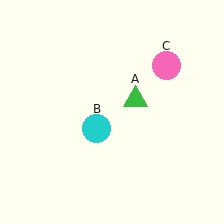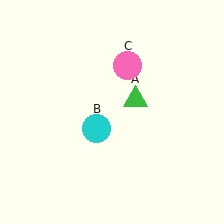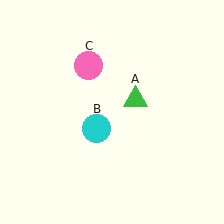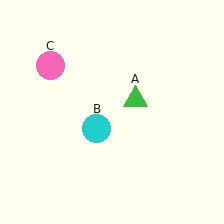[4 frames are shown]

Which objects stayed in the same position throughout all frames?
Green triangle (object A) and cyan circle (object B) remained stationary.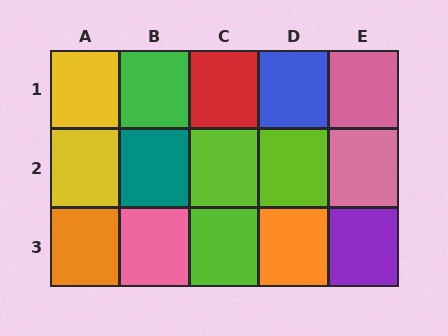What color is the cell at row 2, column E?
Pink.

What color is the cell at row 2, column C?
Lime.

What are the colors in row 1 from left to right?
Yellow, green, red, blue, pink.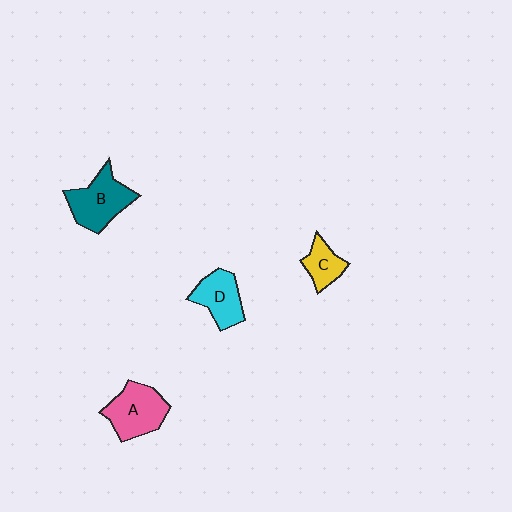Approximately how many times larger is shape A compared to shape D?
Approximately 1.3 times.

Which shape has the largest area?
Shape B (teal).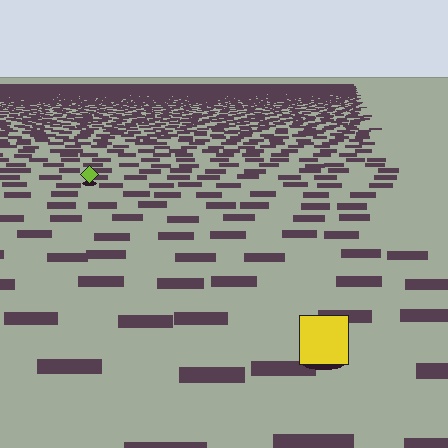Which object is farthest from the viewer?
The lime diamond is farthest from the viewer. It appears smaller and the ground texture around it is denser.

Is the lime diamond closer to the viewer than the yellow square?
No. The yellow square is closer — you can tell from the texture gradient: the ground texture is coarser near it.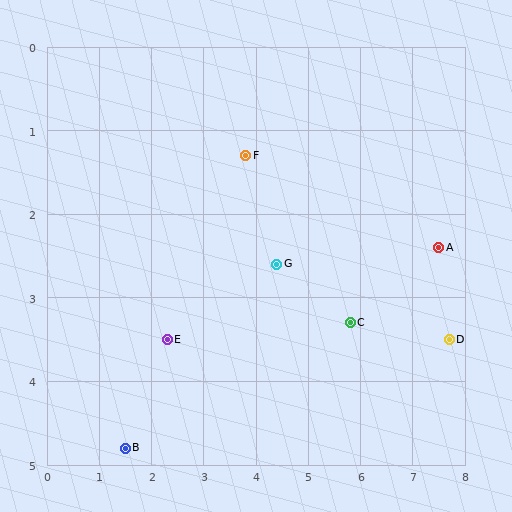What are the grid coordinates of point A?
Point A is at approximately (7.5, 2.4).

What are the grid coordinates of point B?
Point B is at approximately (1.5, 4.8).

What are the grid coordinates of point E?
Point E is at approximately (2.3, 3.5).